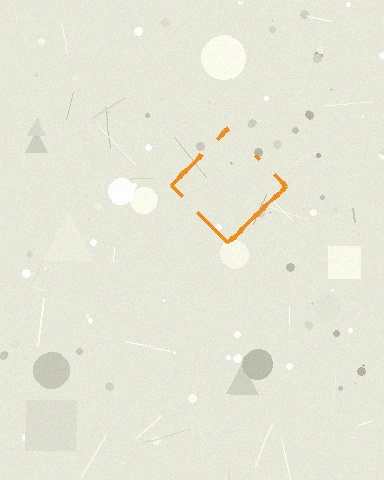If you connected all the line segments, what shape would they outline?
They would outline a diamond.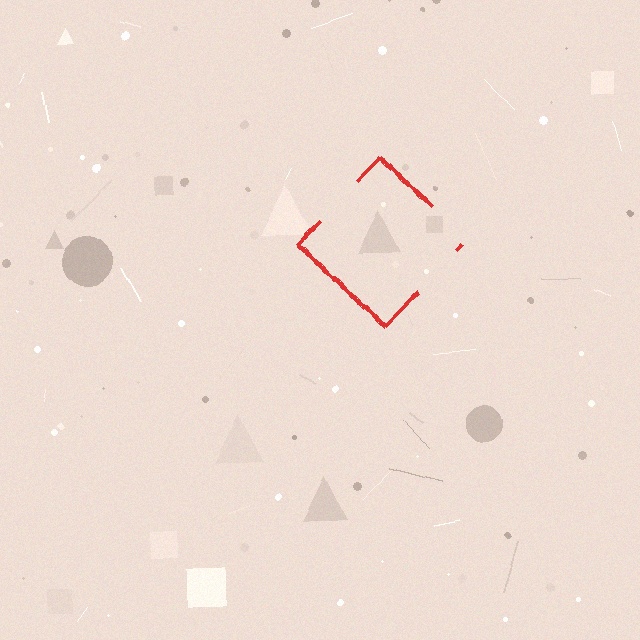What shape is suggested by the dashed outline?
The dashed outline suggests a diamond.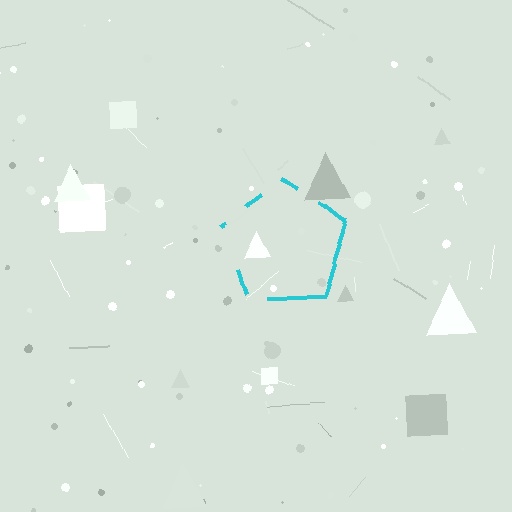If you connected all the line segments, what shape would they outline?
They would outline a pentagon.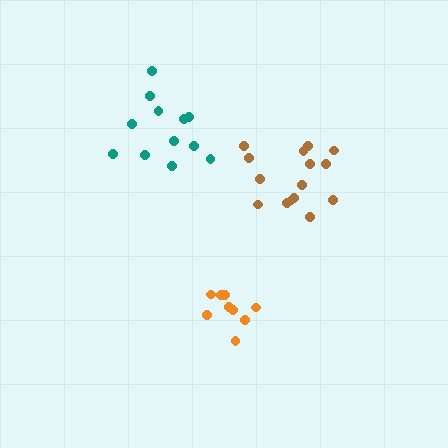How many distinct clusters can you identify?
There are 3 distinct clusters.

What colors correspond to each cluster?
The clusters are colored: brown, orange, teal.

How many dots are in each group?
Group 1: 15 dots, Group 2: 9 dots, Group 3: 12 dots (36 total).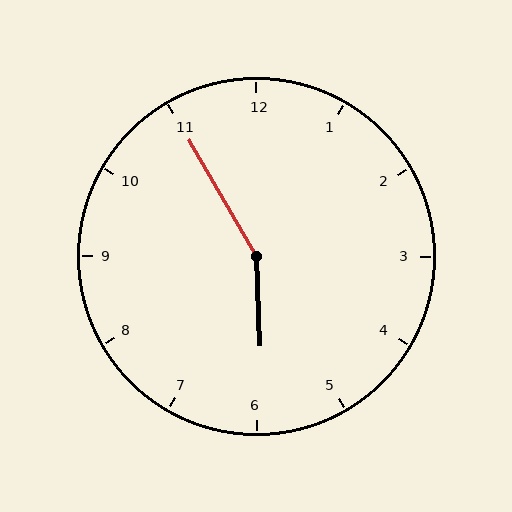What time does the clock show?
5:55.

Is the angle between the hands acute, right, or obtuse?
It is obtuse.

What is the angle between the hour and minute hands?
Approximately 152 degrees.